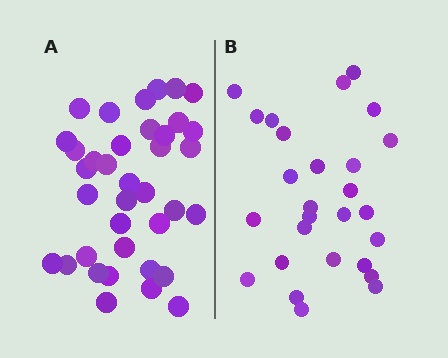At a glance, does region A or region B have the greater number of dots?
Region A (the left region) has more dots.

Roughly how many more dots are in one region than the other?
Region A has roughly 10 or so more dots than region B.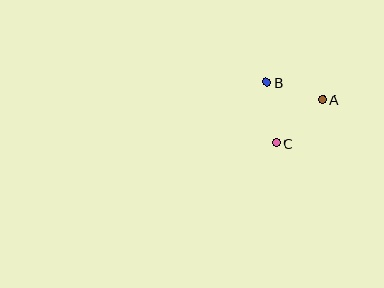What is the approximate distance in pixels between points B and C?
The distance between B and C is approximately 61 pixels.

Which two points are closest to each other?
Points A and B are closest to each other.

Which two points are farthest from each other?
Points A and C are farthest from each other.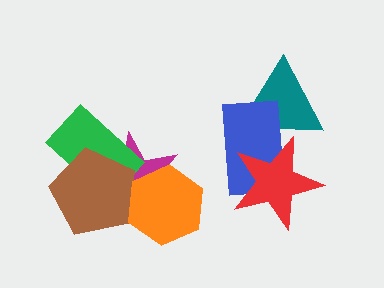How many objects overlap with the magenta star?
3 objects overlap with the magenta star.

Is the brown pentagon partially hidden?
Yes, it is partially covered by another shape.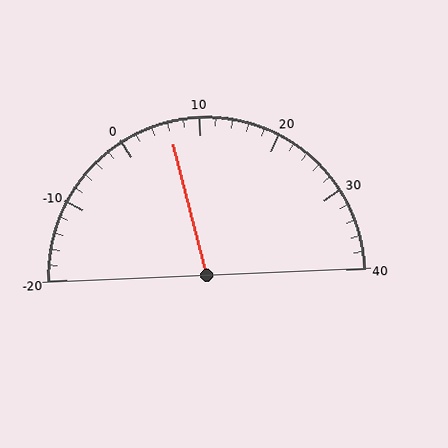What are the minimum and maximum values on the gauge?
The gauge ranges from -20 to 40.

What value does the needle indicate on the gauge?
The needle indicates approximately 6.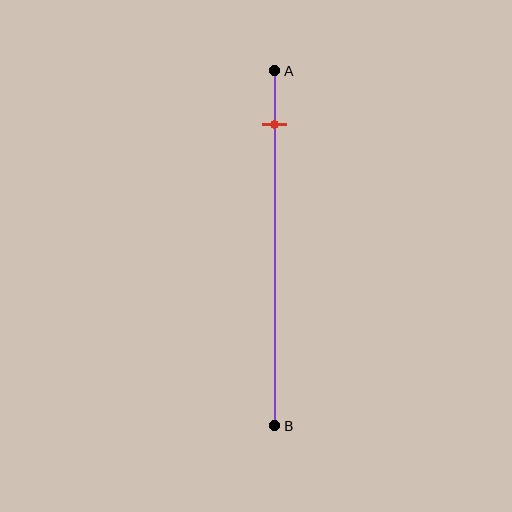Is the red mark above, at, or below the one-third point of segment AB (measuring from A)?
The red mark is above the one-third point of segment AB.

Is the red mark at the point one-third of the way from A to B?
No, the mark is at about 15% from A, not at the 33% one-third point.